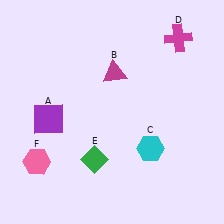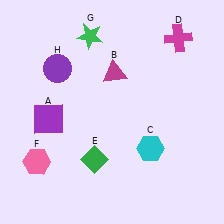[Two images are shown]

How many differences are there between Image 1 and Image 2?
There are 2 differences between the two images.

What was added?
A green star (G), a purple circle (H) were added in Image 2.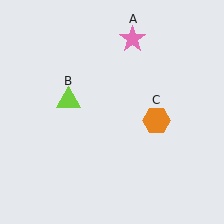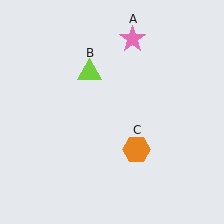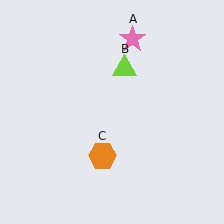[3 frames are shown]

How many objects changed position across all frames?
2 objects changed position: lime triangle (object B), orange hexagon (object C).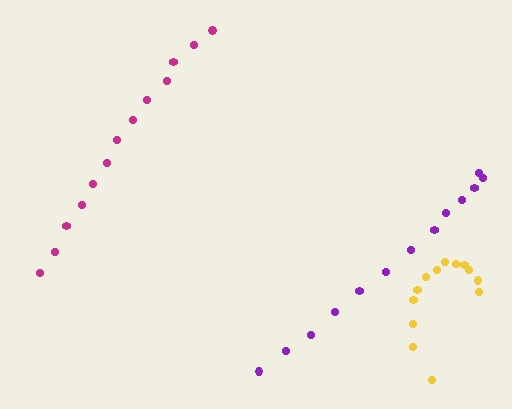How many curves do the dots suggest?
There are 3 distinct paths.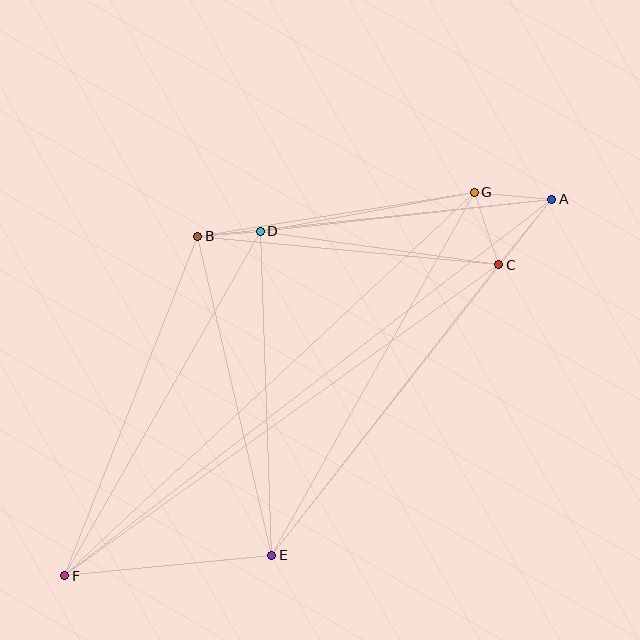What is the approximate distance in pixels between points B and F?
The distance between B and F is approximately 364 pixels.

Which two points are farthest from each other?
Points A and F are farthest from each other.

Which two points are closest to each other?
Points B and D are closest to each other.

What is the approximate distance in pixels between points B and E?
The distance between B and E is approximately 327 pixels.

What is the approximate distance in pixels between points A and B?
The distance between A and B is approximately 356 pixels.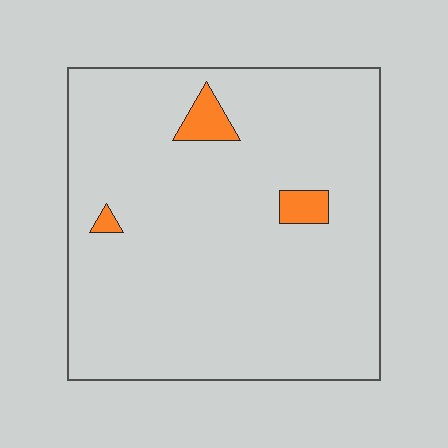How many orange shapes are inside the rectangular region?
3.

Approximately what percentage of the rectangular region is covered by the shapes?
Approximately 5%.